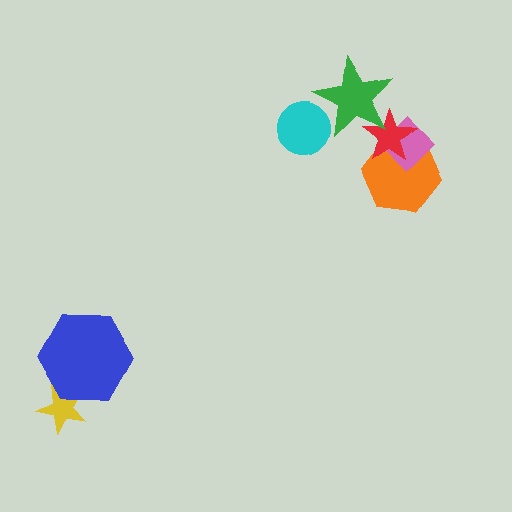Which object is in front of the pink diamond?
The red star is in front of the pink diamond.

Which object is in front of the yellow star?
The blue hexagon is in front of the yellow star.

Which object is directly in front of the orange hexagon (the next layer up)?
The pink diamond is directly in front of the orange hexagon.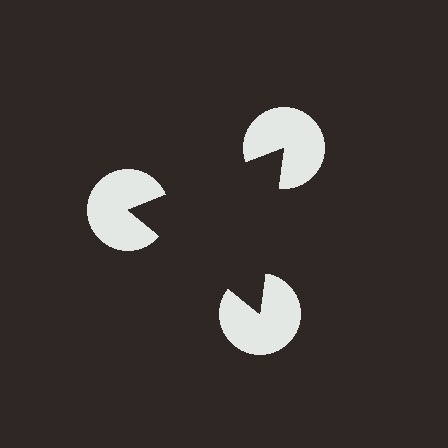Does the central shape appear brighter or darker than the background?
It typically appears slightly darker than the background, even though no actual brightness change is drawn.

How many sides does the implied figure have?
3 sides.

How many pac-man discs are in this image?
There are 3 — one at each vertex of the illusory triangle.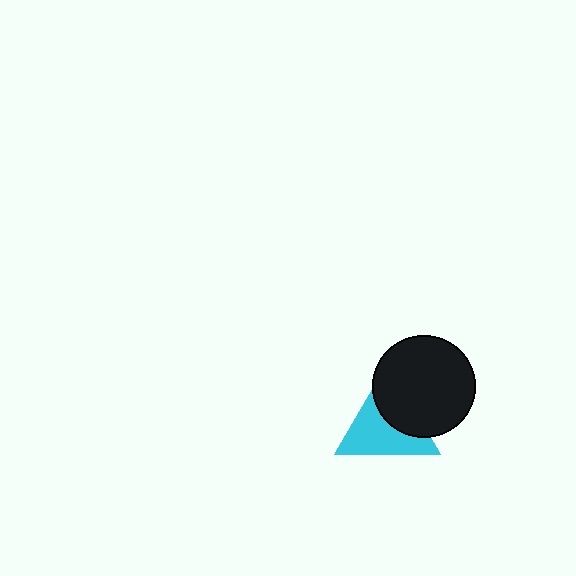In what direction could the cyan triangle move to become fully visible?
The cyan triangle could move toward the lower-left. That would shift it out from behind the black circle entirely.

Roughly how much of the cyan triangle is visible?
About half of it is visible (roughly 60%).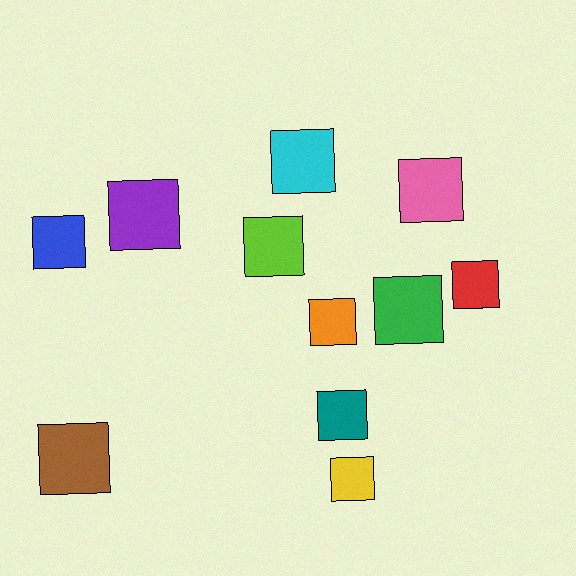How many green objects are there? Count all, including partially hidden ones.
There is 1 green object.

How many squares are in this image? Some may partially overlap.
There are 11 squares.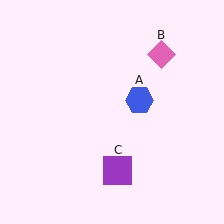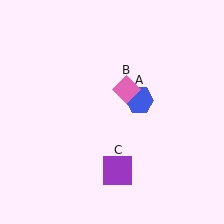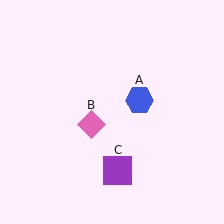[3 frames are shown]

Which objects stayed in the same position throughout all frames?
Blue hexagon (object A) and purple square (object C) remained stationary.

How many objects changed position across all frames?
1 object changed position: pink diamond (object B).